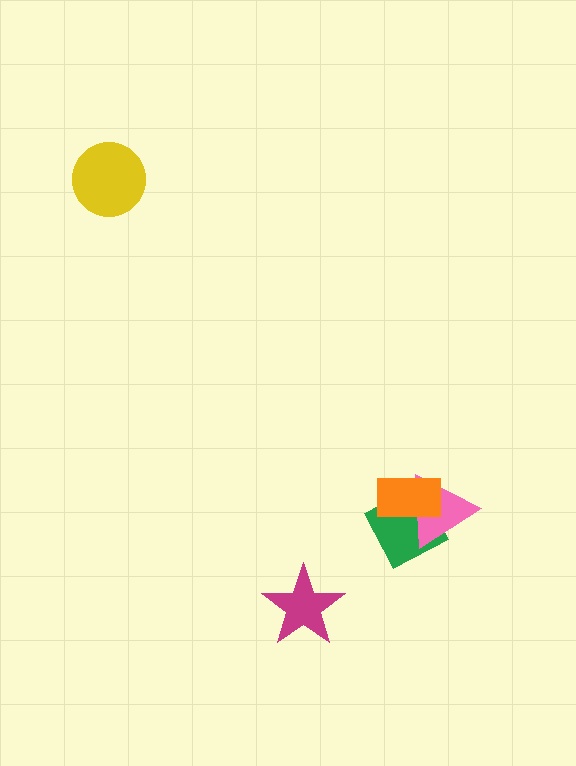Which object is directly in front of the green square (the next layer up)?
The pink triangle is directly in front of the green square.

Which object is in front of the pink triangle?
The orange rectangle is in front of the pink triangle.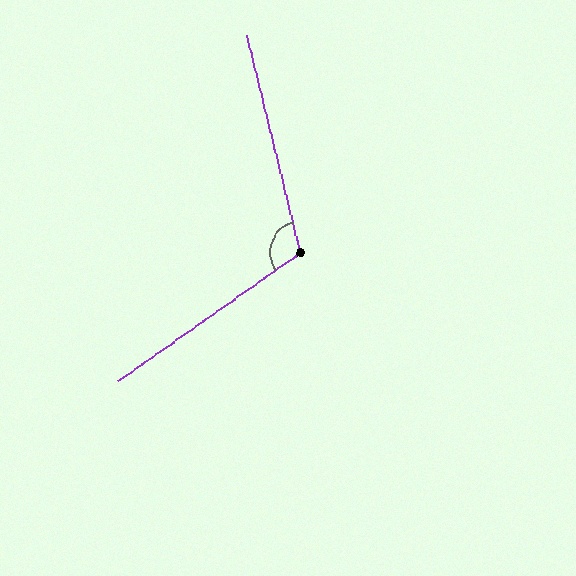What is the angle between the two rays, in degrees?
Approximately 112 degrees.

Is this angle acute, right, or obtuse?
It is obtuse.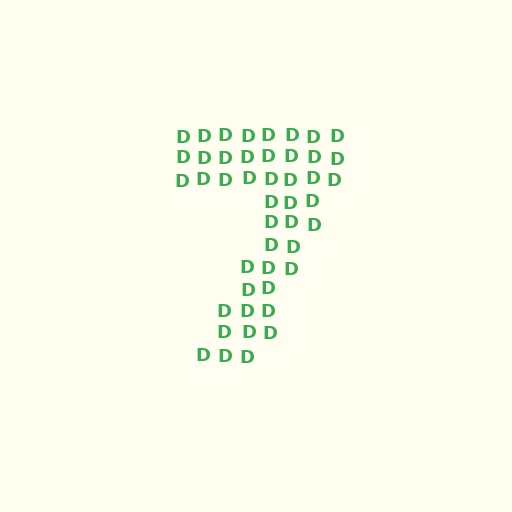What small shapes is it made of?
It is made of small letter D's.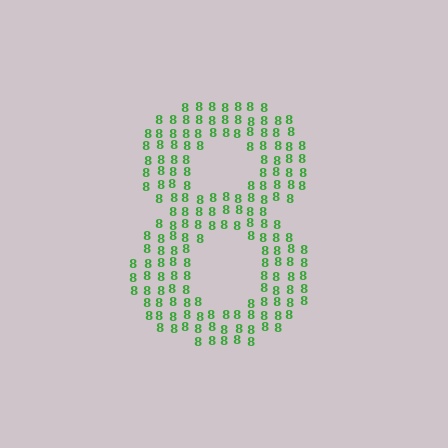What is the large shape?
The large shape is the digit 8.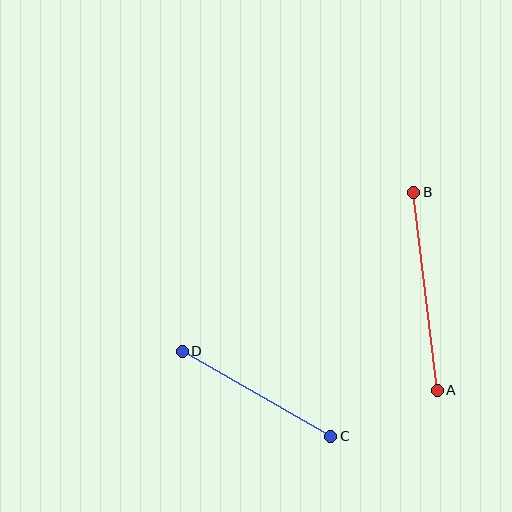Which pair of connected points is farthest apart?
Points A and B are farthest apart.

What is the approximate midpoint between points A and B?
The midpoint is at approximately (426, 291) pixels.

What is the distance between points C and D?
The distance is approximately 171 pixels.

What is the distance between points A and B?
The distance is approximately 199 pixels.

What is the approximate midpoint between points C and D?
The midpoint is at approximately (256, 394) pixels.